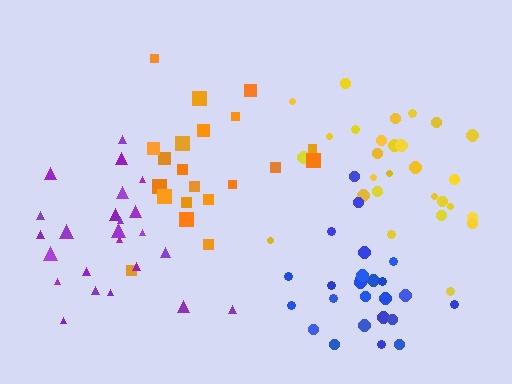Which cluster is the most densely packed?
Blue.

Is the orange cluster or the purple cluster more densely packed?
Orange.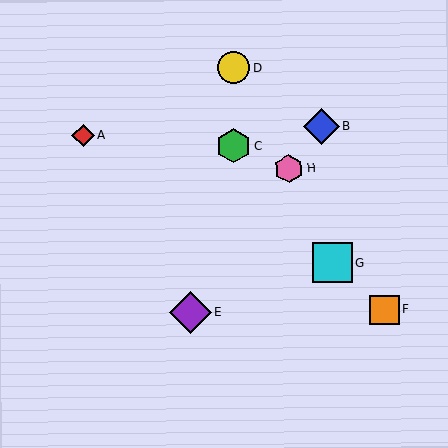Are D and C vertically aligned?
Yes, both are at x≈233.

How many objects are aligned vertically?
2 objects (C, D) are aligned vertically.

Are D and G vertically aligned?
No, D is at x≈233 and G is at x≈332.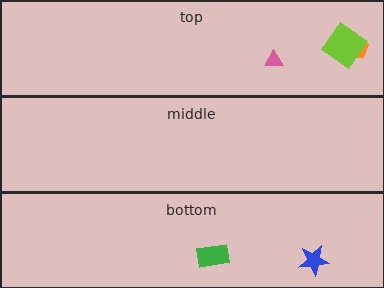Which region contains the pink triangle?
The top region.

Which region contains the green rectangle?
The bottom region.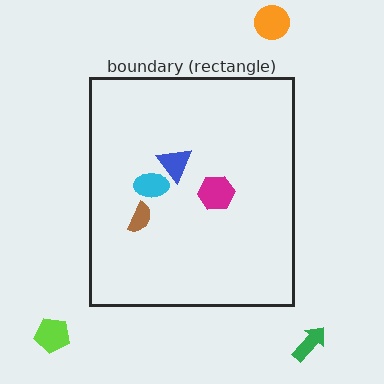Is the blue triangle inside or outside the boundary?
Inside.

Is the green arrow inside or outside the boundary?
Outside.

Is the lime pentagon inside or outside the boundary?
Outside.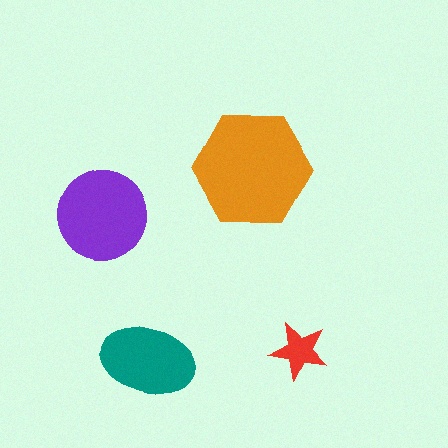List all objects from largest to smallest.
The orange hexagon, the purple circle, the teal ellipse, the red star.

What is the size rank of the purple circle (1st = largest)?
2nd.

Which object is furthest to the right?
The red star is rightmost.